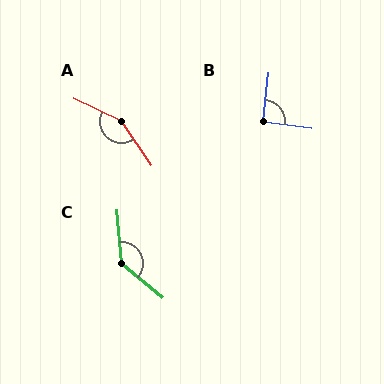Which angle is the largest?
A, at approximately 149 degrees.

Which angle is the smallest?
B, at approximately 92 degrees.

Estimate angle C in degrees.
Approximately 135 degrees.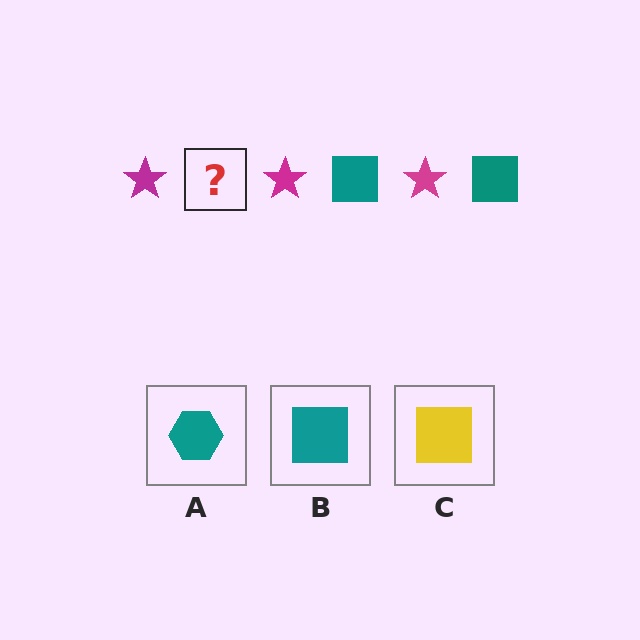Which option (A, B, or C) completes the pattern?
B.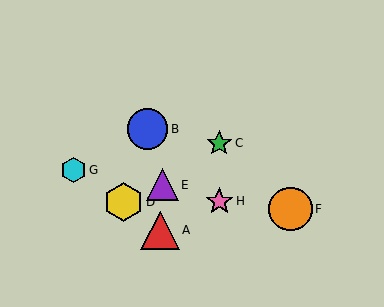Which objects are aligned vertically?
Objects C, H are aligned vertically.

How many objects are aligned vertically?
2 objects (C, H) are aligned vertically.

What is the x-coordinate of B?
Object B is at x≈148.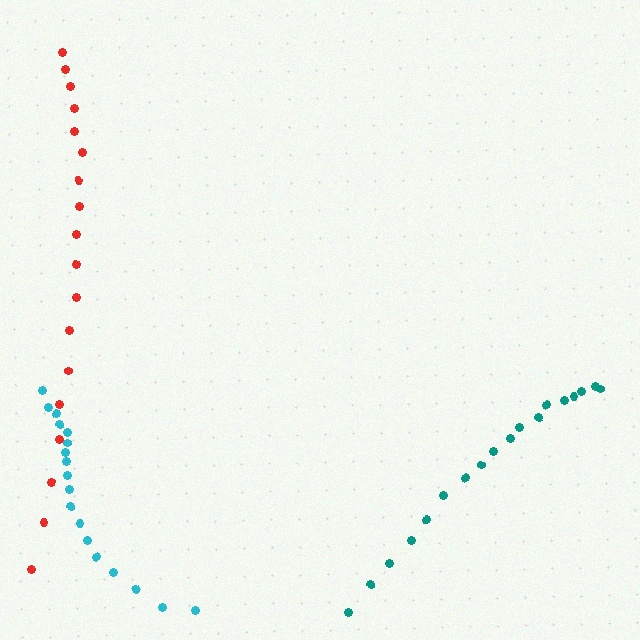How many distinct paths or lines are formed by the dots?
There are 3 distinct paths.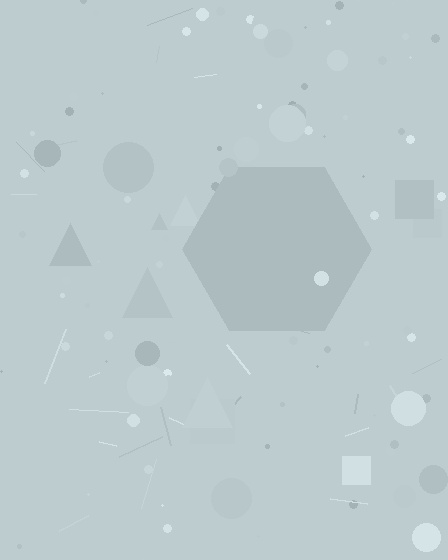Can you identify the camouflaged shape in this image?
The camouflaged shape is a hexagon.